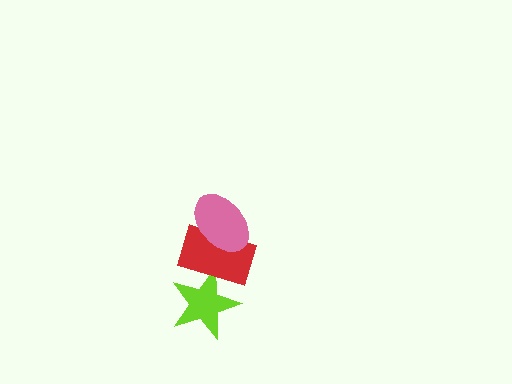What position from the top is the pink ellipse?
The pink ellipse is 1st from the top.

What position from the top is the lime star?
The lime star is 3rd from the top.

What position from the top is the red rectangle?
The red rectangle is 2nd from the top.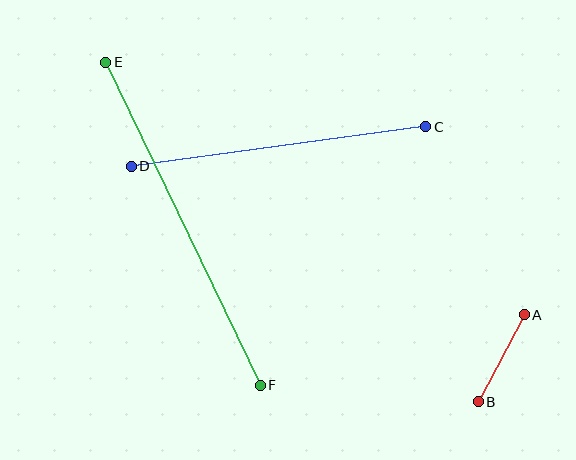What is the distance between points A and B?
The distance is approximately 98 pixels.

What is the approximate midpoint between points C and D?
The midpoint is at approximately (279, 147) pixels.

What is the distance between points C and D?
The distance is approximately 297 pixels.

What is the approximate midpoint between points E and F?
The midpoint is at approximately (183, 224) pixels.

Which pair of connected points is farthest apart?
Points E and F are farthest apart.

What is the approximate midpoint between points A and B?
The midpoint is at approximately (501, 358) pixels.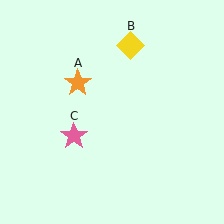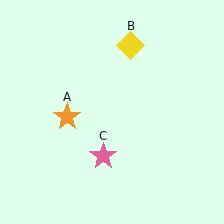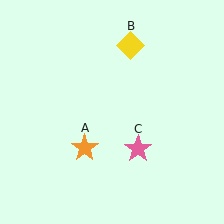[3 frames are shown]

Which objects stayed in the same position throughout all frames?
Yellow diamond (object B) remained stationary.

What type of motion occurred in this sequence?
The orange star (object A), pink star (object C) rotated counterclockwise around the center of the scene.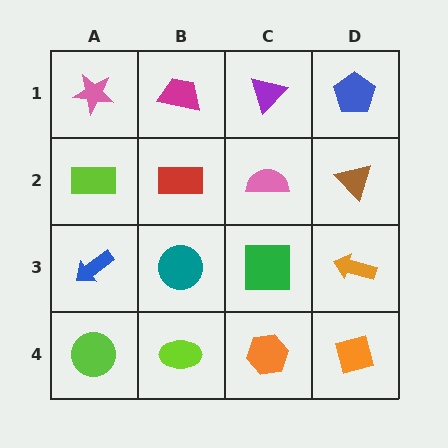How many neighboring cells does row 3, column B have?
4.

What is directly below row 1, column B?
A red rectangle.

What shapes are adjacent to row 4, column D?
An orange arrow (row 3, column D), an orange hexagon (row 4, column C).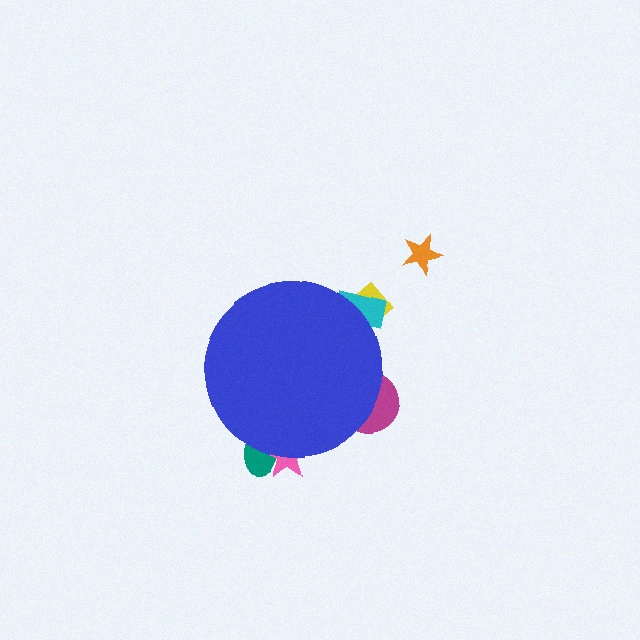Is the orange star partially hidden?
No, the orange star is fully visible.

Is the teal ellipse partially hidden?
Yes, the teal ellipse is partially hidden behind the blue circle.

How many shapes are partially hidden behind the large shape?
5 shapes are partially hidden.